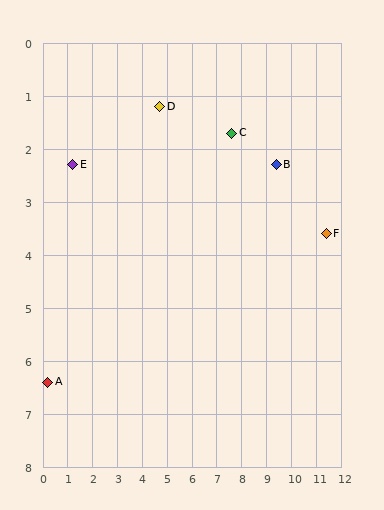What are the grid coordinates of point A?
Point A is at approximately (0.2, 6.4).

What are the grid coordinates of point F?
Point F is at approximately (11.4, 3.6).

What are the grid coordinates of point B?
Point B is at approximately (9.4, 2.3).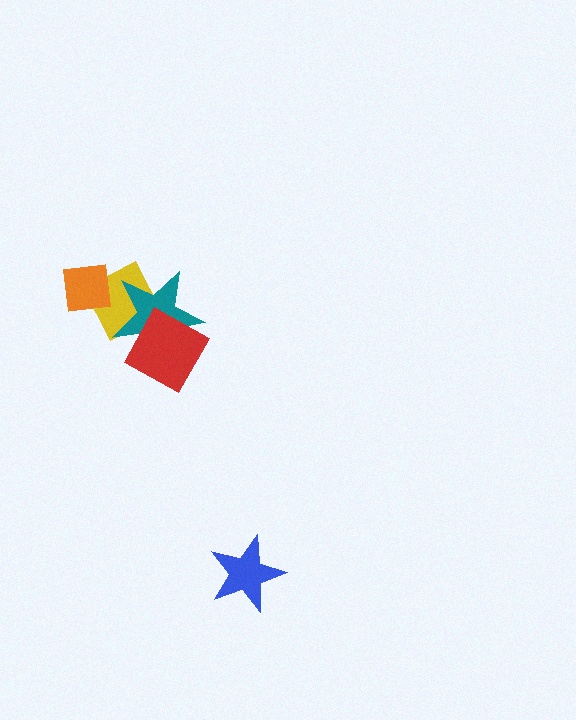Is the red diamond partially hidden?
No, no other shape covers it.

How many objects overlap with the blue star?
0 objects overlap with the blue star.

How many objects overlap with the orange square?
1 object overlaps with the orange square.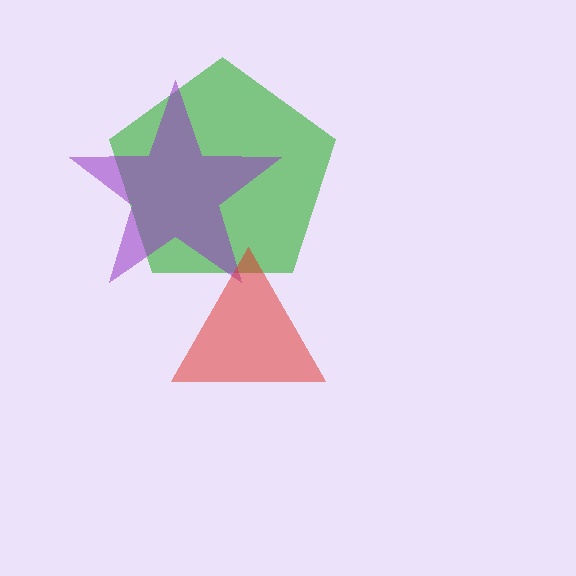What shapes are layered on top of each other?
The layered shapes are: a green pentagon, a purple star, a red triangle.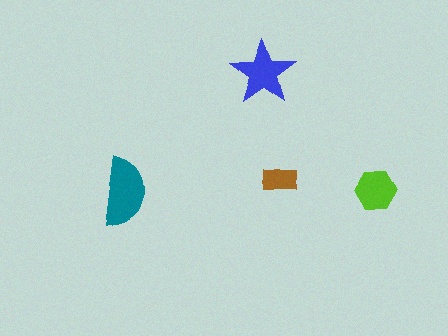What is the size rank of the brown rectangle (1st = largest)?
4th.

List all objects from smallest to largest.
The brown rectangle, the lime hexagon, the blue star, the teal semicircle.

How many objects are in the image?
There are 4 objects in the image.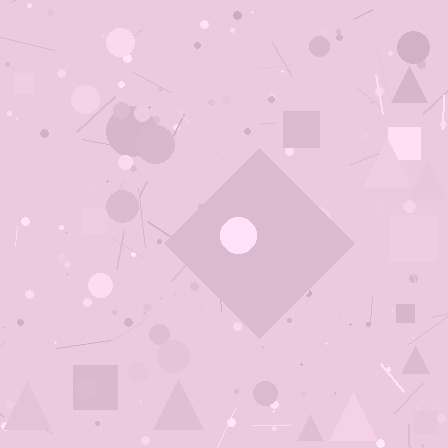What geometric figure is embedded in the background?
A diamond is embedded in the background.